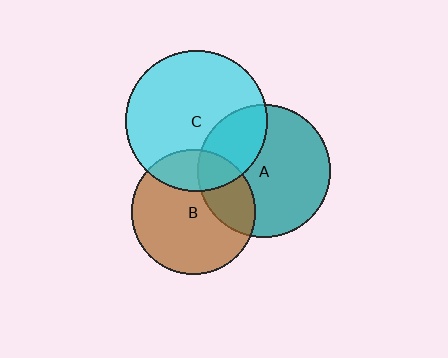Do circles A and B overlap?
Yes.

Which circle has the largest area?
Circle C (cyan).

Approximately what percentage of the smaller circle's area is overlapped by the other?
Approximately 25%.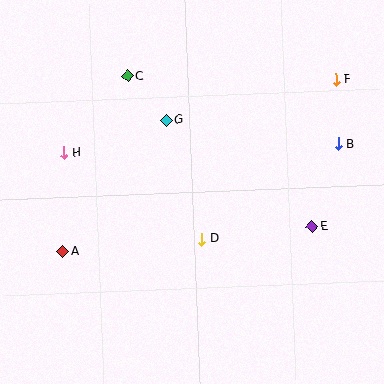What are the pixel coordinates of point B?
Point B is at (338, 144).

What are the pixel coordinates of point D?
Point D is at (202, 239).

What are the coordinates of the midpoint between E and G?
The midpoint between E and G is at (239, 173).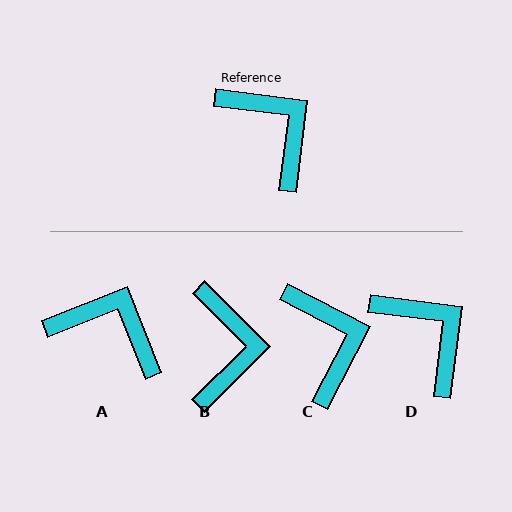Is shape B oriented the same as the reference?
No, it is off by about 38 degrees.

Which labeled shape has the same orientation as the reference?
D.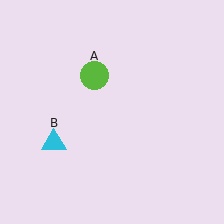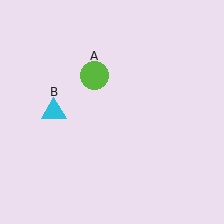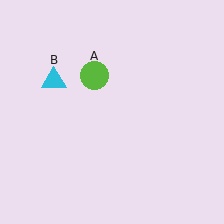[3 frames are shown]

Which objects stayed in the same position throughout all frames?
Lime circle (object A) remained stationary.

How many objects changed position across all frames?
1 object changed position: cyan triangle (object B).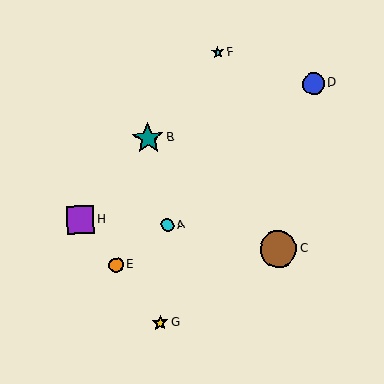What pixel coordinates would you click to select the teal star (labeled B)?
Click at (148, 138) to select the teal star B.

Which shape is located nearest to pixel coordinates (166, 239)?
The cyan circle (labeled A) at (168, 225) is nearest to that location.